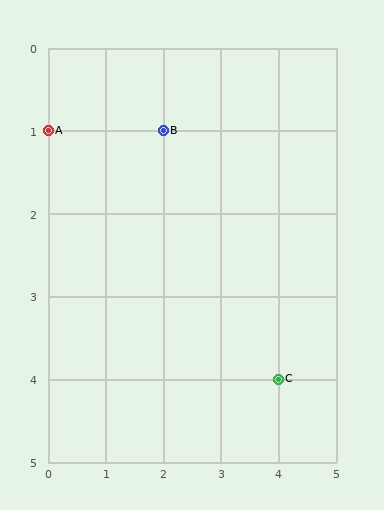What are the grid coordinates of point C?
Point C is at grid coordinates (4, 4).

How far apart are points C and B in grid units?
Points C and B are 2 columns and 3 rows apart (about 3.6 grid units diagonally).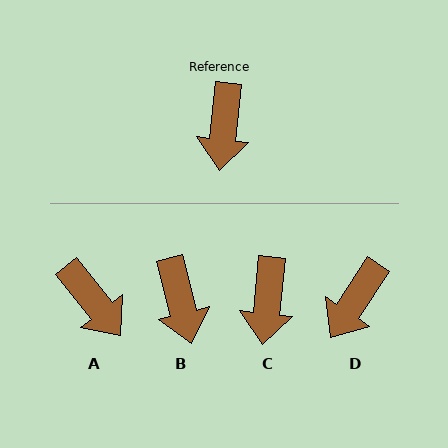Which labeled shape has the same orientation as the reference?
C.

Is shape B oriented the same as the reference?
No, it is off by about 20 degrees.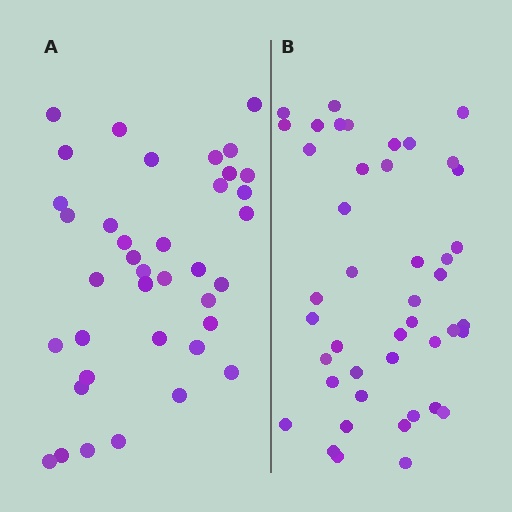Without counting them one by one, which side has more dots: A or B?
Region B (the right region) has more dots.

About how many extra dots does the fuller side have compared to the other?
Region B has about 6 more dots than region A.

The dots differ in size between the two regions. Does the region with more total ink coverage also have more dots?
No. Region A has more total ink coverage because its dots are larger, but region B actually contains more individual dots. Total area can be misleading — the number of items is what matters here.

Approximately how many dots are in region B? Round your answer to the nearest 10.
About 40 dots. (The exact count is 44, which rounds to 40.)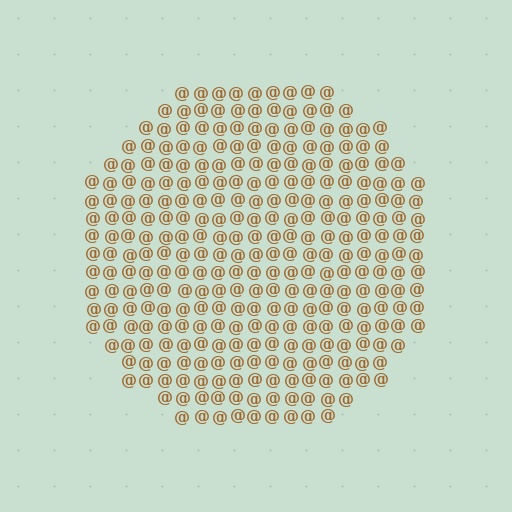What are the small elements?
The small elements are at signs.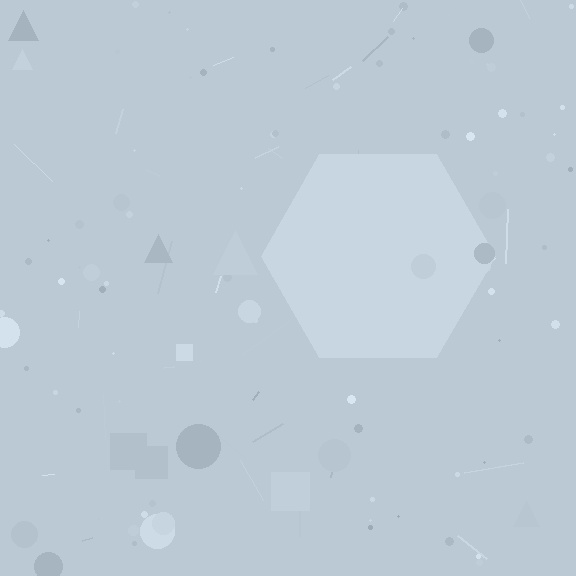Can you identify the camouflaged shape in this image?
The camouflaged shape is a hexagon.